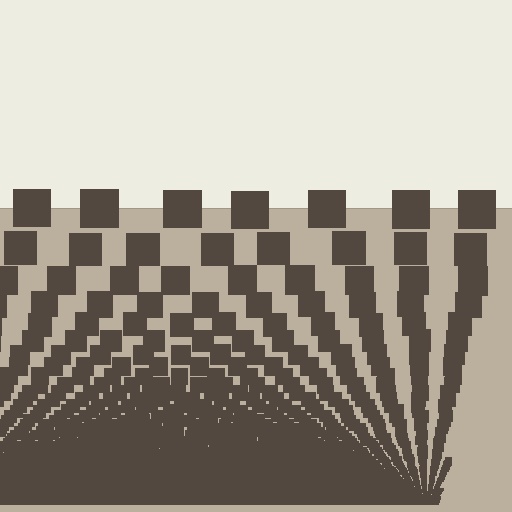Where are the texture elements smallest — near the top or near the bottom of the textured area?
Near the bottom.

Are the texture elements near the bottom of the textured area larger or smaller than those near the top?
Smaller. The gradient is inverted — elements near the bottom are smaller and denser.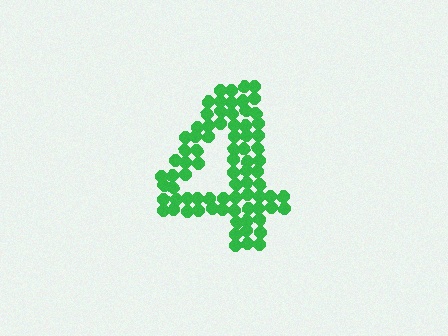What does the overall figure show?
The overall figure shows the digit 4.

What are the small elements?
The small elements are circles.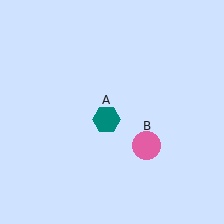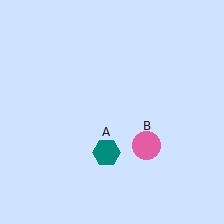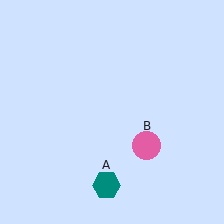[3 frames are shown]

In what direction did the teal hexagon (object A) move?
The teal hexagon (object A) moved down.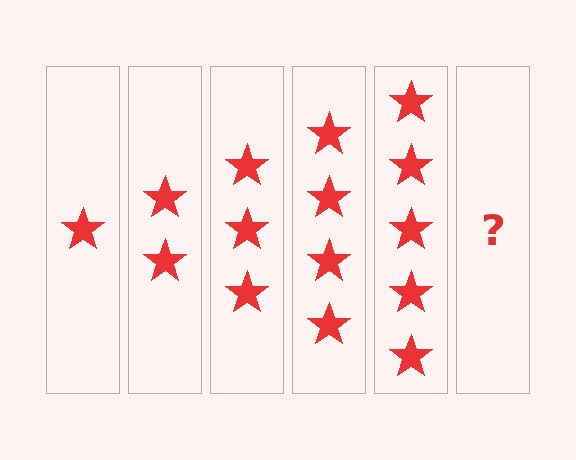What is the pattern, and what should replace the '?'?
The pattern is that each step adds one more star. The '?' should be 6 stars.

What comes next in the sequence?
The next element should be 6 stars.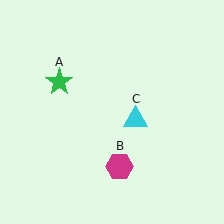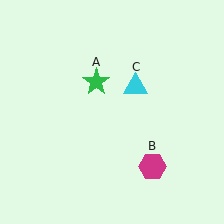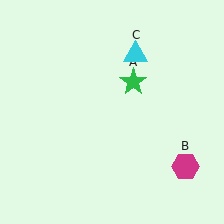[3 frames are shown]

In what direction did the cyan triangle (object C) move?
The cyan triangle (object C) moved up.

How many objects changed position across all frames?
3 objects changed position: green star (object A), magenta hexagon (object B), cyan triangle (object C).